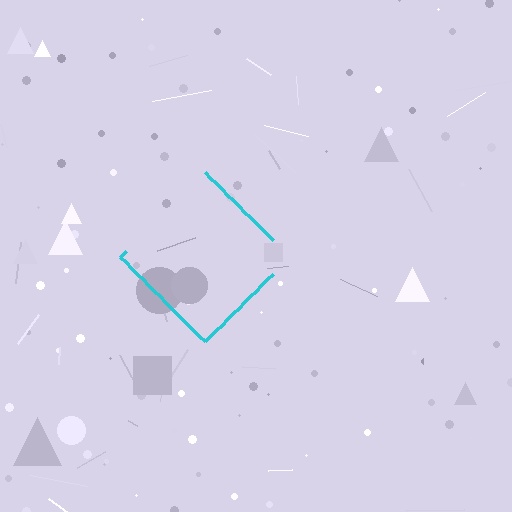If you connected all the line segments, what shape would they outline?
They would outline a diamond.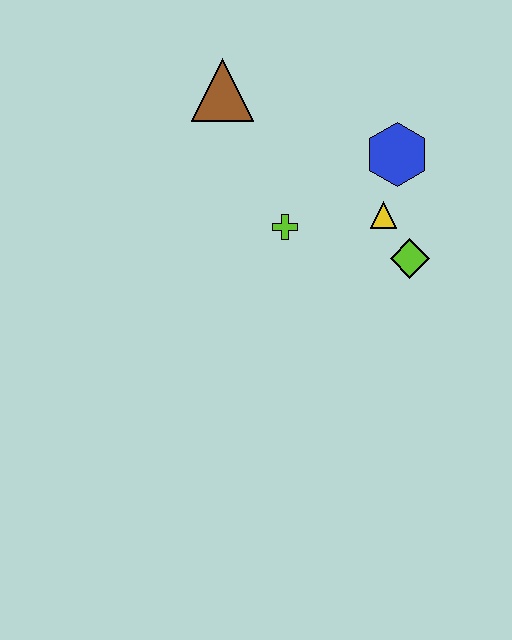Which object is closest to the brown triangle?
The lime cross is closest to the brown triangle.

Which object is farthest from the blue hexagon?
The brown triangle is farthest from the blue hexagon.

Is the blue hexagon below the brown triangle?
Yes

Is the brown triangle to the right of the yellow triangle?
No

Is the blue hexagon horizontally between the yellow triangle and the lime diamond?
Yes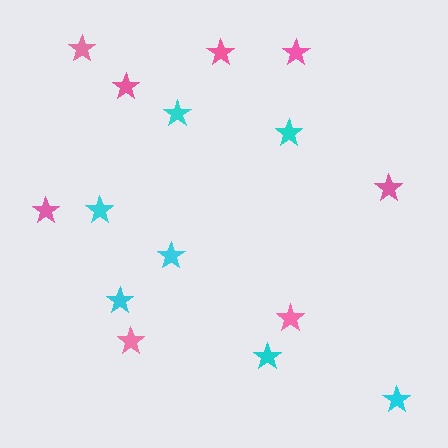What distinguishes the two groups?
There are 2 groups: one group of cyan stars (7) and one group of pink stars (8).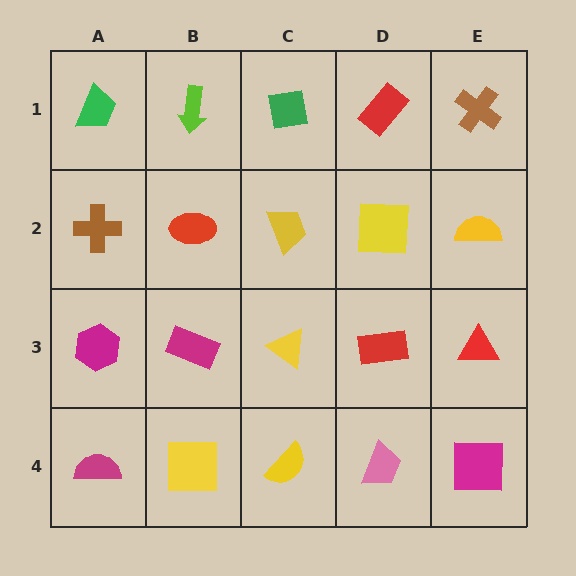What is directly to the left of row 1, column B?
A green trapezoid.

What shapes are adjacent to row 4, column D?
A red rectangle (row 3, column D), a yellow semicircle (row 4, column C), a magenta square (row 4, column E).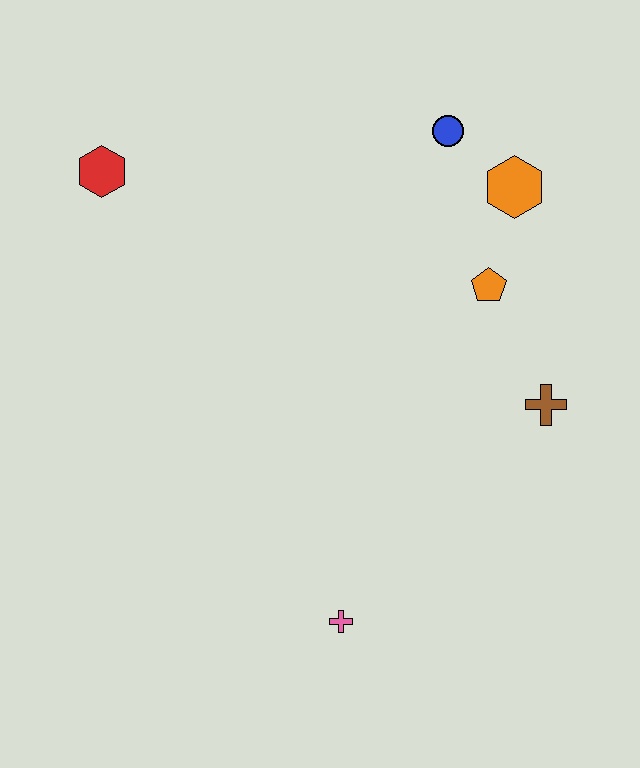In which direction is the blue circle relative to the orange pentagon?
The blue circle is above the orange pentagon.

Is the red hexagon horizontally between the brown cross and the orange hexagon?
No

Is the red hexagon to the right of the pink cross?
No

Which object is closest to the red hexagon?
The blue circle is closest to the red hexagon.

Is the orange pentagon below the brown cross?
No